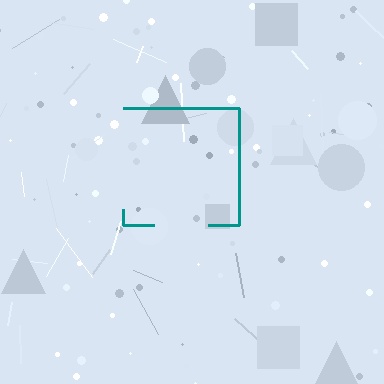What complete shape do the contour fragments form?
The contour fragments form a square.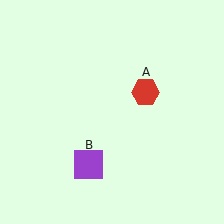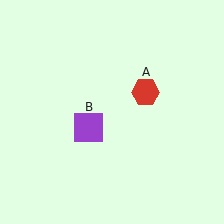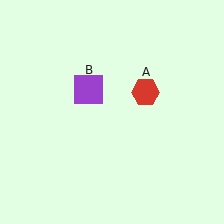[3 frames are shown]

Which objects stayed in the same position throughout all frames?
Red hexagon (object A) remained stationary.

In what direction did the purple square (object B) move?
The purple square (object B) moved up.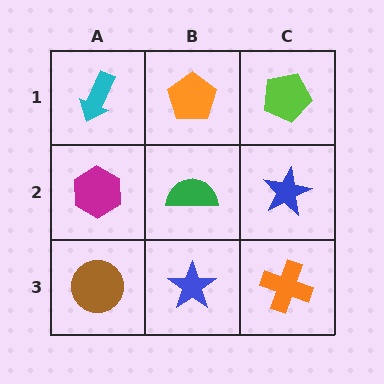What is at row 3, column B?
A blue star.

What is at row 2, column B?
A green semicircle.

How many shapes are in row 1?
3 shapes.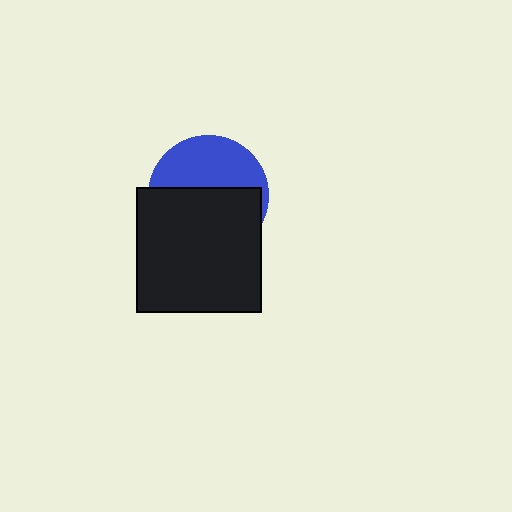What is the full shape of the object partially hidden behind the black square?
The partially hidden object is a blue circle.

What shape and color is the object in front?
The object in front is a black square.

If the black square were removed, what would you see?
You would see the complete blue circle.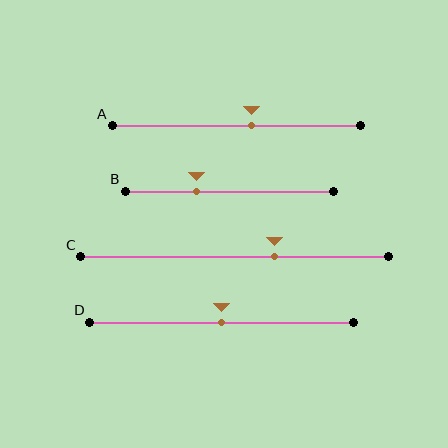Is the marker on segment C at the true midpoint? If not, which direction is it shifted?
No, the marker on segment C is shifted to the right by about 13% of the segment length.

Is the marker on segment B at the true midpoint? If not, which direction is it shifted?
No, the marker on segment B is shifted to the left by about 16% of the segment length.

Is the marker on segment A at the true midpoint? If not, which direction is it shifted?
No, the marker on segment A is shifted to the right by about 6% of the segment length.